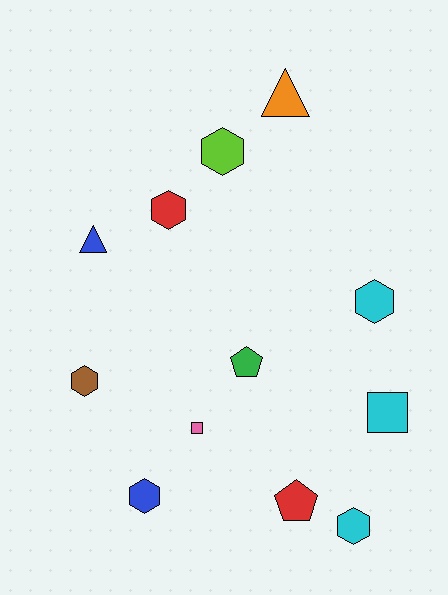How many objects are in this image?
There are 12 objects.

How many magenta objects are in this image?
There are no magenta objects.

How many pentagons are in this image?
There are 2 pentagons.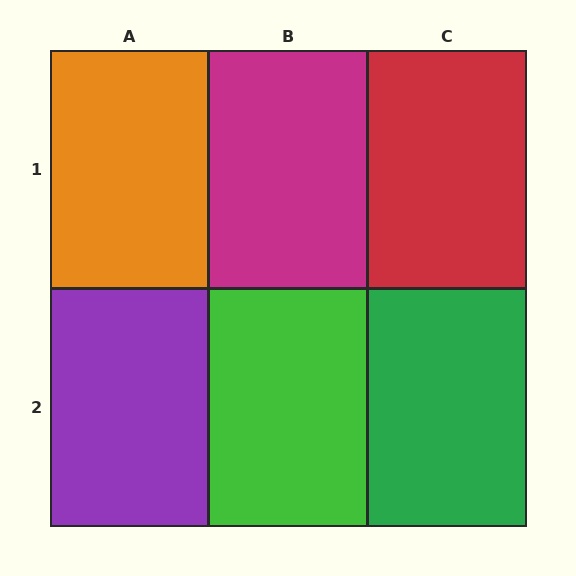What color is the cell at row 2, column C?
Green.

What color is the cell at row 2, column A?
Purple.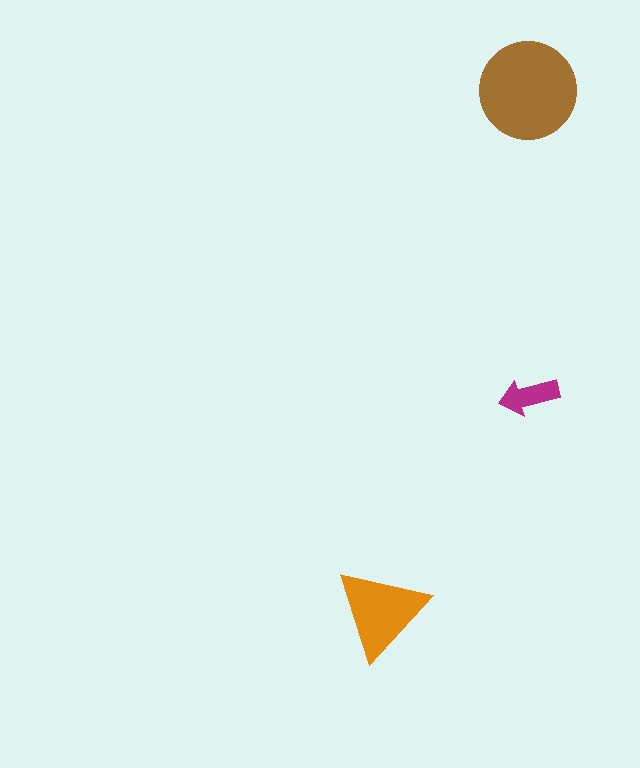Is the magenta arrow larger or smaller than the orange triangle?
Smaller.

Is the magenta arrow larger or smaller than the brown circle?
Smaller.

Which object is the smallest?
The magenta arrow.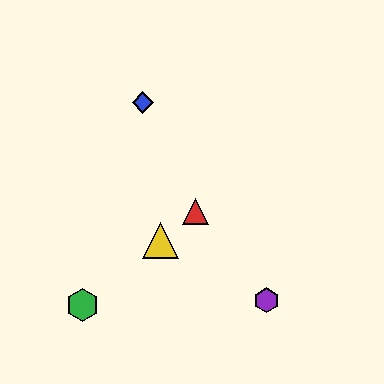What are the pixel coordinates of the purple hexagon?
The purple hexagon is at (267, 300).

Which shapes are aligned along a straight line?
The red triangle, the green hexagon, the yellow triangle are aligned along a straight line.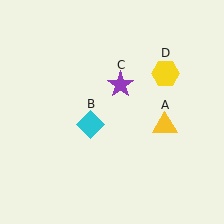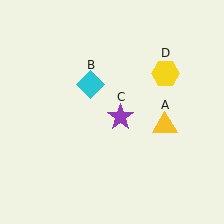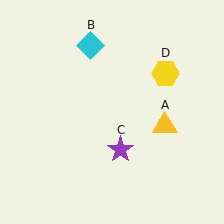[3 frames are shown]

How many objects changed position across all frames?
2 objects changed position: cyan diamond (object B), purple star (object C).